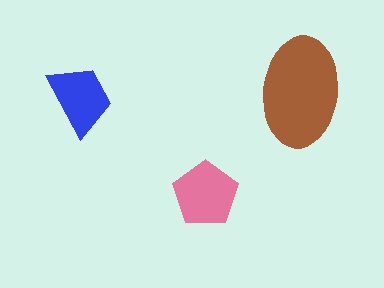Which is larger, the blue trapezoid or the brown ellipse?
The brown ellipse.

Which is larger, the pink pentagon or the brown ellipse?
The brown ellipse.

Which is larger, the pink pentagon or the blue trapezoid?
The pink pentagon.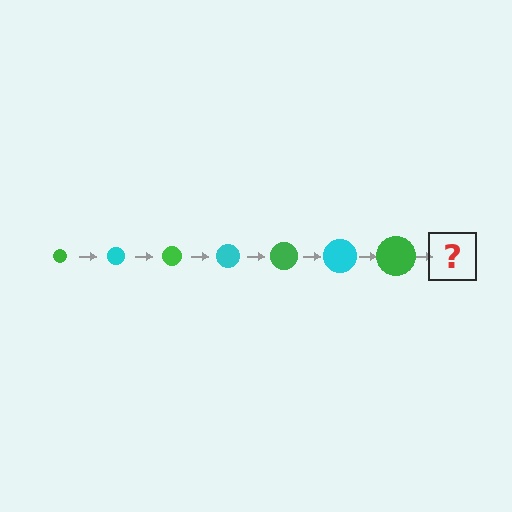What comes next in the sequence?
The next element should be a cyan circle, larger than the previous one.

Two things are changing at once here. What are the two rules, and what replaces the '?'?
The two rules are that the circle grows larger each step and the color cycles through green and cyan. The '?' should be a cyan circle, larger than the previous one.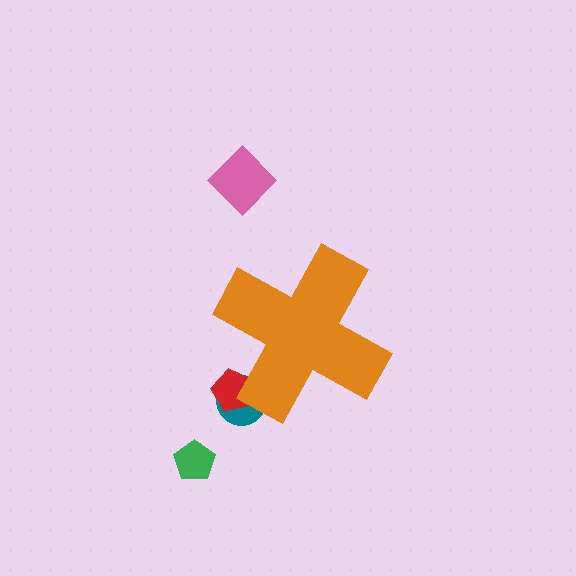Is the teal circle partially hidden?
Yes, the teal circle is partially hidden behind the orange cross.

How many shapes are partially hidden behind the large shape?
2 shapes are partially hidden.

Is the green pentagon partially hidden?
No, the green pentagon is fully visible.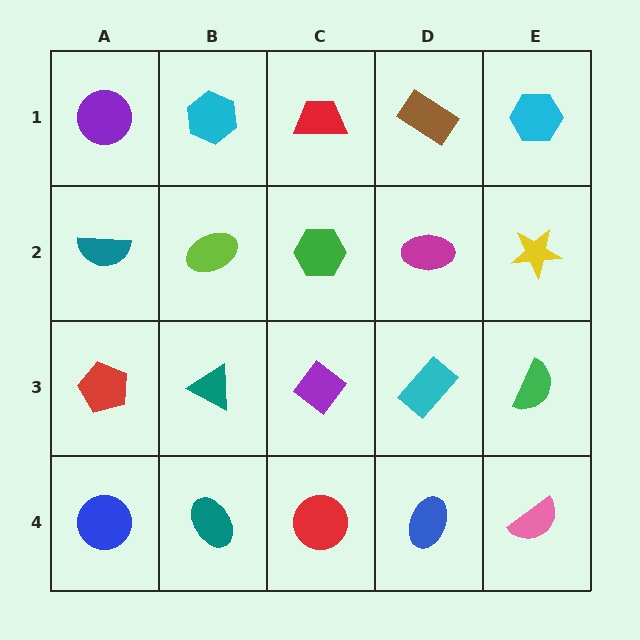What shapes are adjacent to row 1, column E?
A yellow star (row 2, column E), a brown rectangle (row 1, column D).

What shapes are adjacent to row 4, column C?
A purple diamond (row 3, column C), a teal ellipse (row 4, column B), a blue ellipse (row 4, column D).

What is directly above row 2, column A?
A purple circle.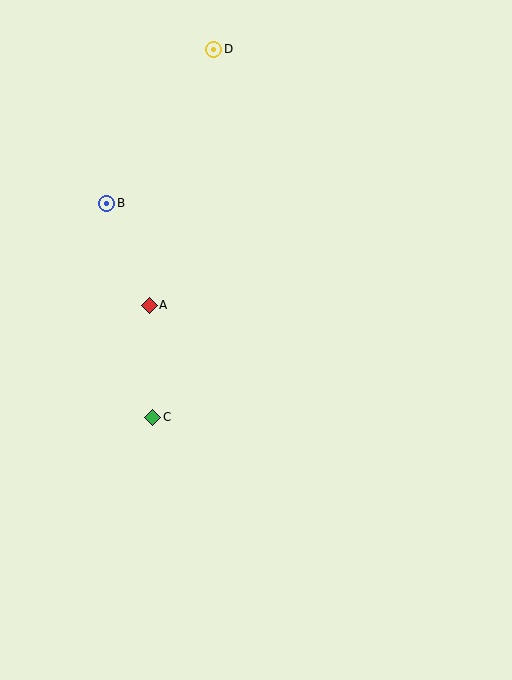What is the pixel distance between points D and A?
The distance between D and A is 264 pixels.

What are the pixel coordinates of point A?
Point A is at (149, 305).